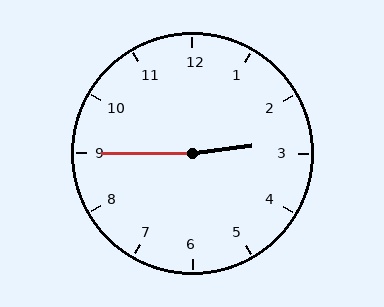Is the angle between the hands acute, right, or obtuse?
It is obtuse.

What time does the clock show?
2:45.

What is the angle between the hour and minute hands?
Approximately 172 degrees.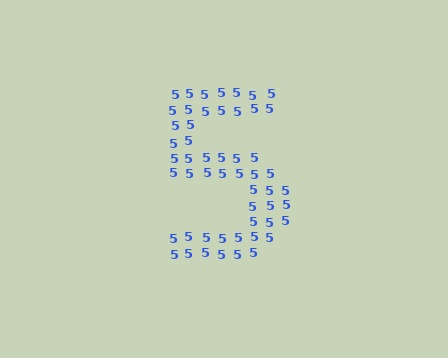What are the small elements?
The small elements are digit 5's.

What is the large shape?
The large shape is the digit 5.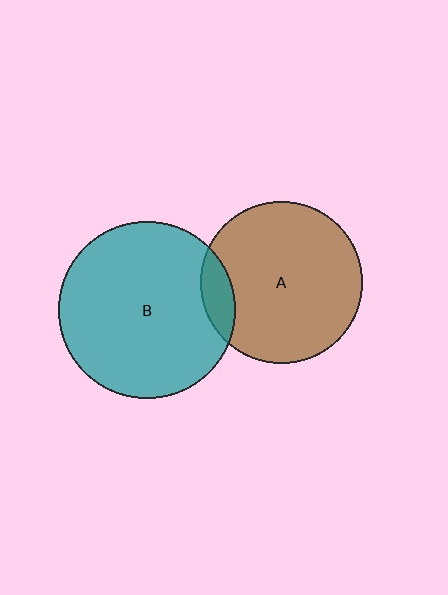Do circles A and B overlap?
Yes.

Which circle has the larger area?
Circle B (teal).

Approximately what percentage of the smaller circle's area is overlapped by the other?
Approximately 10%.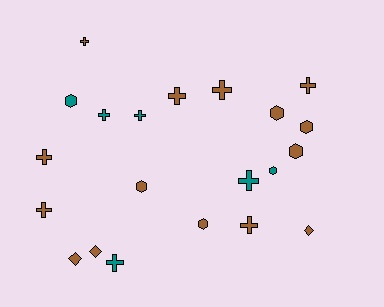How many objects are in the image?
There are 21 objects.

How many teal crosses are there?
There are 4 teal crosses.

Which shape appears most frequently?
Cross, with 11 objects.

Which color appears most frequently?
Brown, with 15 objects.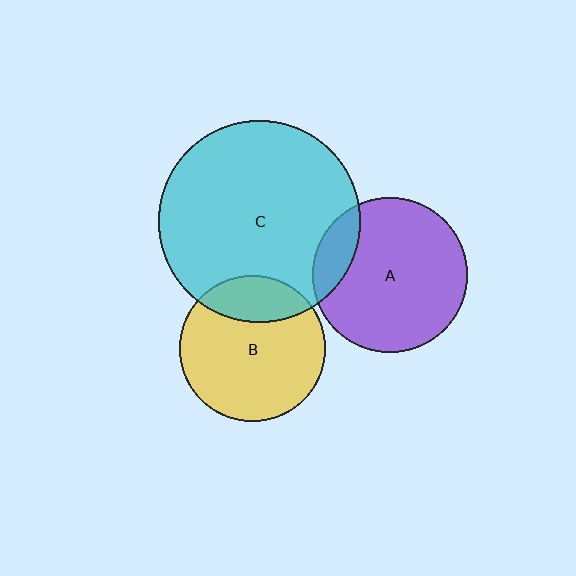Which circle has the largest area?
Circle C (cyan).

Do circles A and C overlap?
Yes.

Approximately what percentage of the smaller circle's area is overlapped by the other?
Approximately 15%.